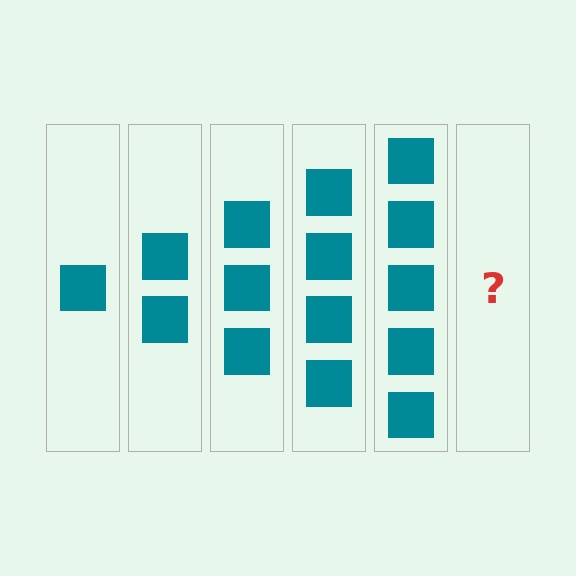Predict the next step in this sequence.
The next step is 6 squares.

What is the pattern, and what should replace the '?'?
The pattern is that each step adds one more square. The '?' should be 6 squares.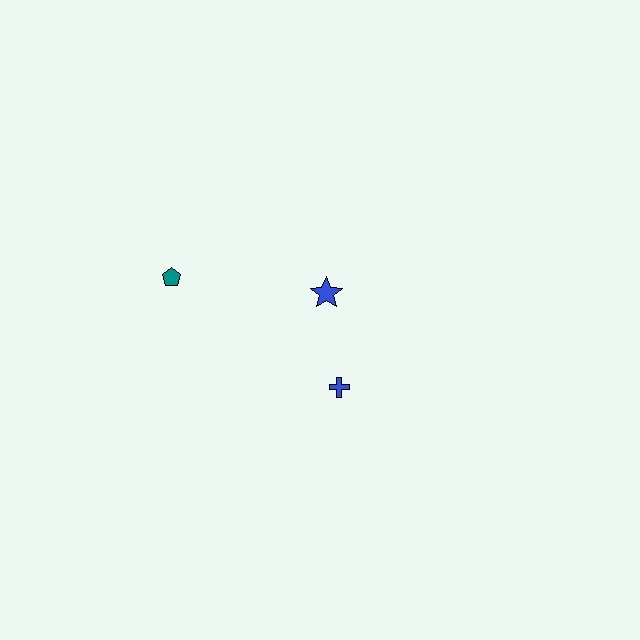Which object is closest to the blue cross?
The blue star is closest to the blue cross.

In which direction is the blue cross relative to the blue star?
The blue cross is below the blue star.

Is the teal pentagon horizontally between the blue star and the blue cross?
No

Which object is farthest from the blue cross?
The teal pentagon is farthest from the blue cross.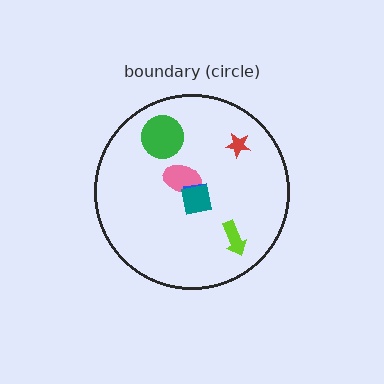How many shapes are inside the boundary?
6 inside, 0 outside.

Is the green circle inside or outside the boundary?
Inside.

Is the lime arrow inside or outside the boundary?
Inside.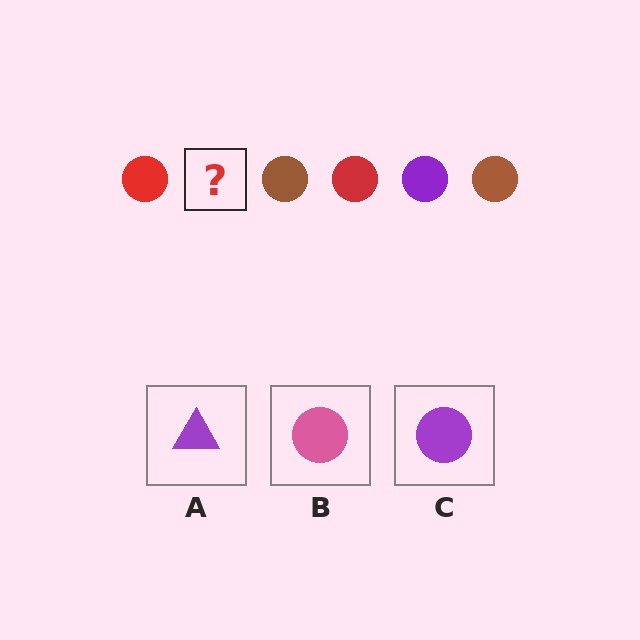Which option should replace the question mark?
Option C.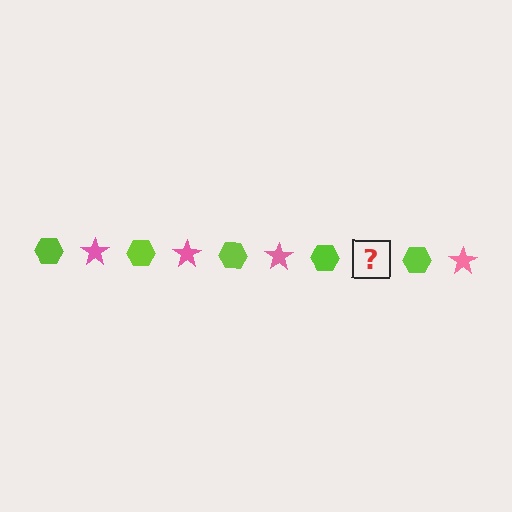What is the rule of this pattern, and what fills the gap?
The rule is that the pattern alternates between lime hexagon and pink star. The gap should be filled with a pink star.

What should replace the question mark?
The question mark should be replaced with a pink star.